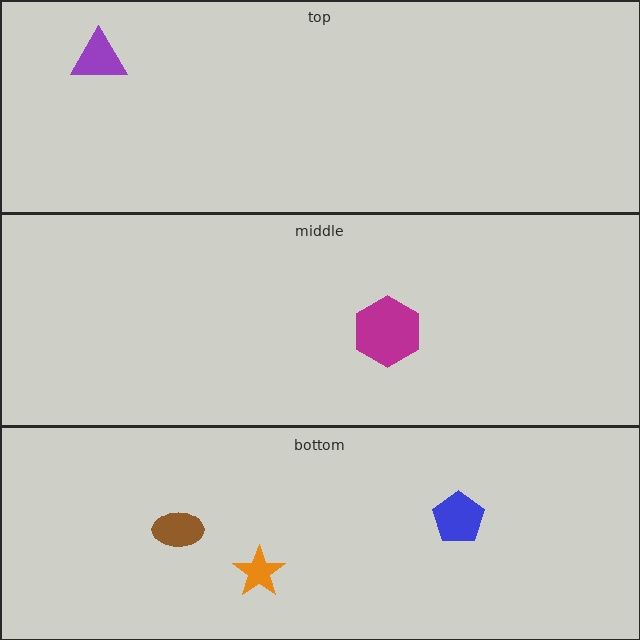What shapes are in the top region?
The purple triangle.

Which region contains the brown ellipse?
The bottom region.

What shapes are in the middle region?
The magenta hexagon.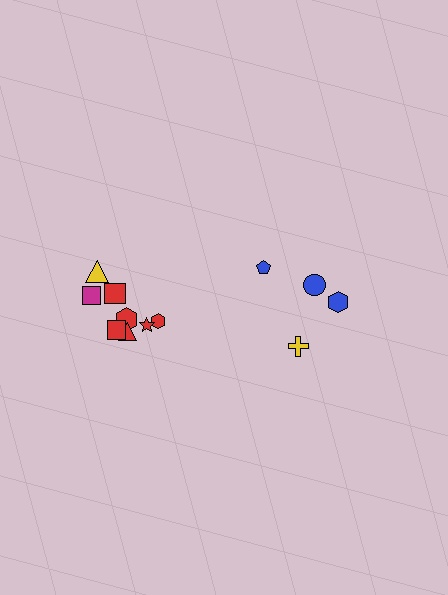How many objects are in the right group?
There are 4 objects.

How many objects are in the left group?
There are 8 objects.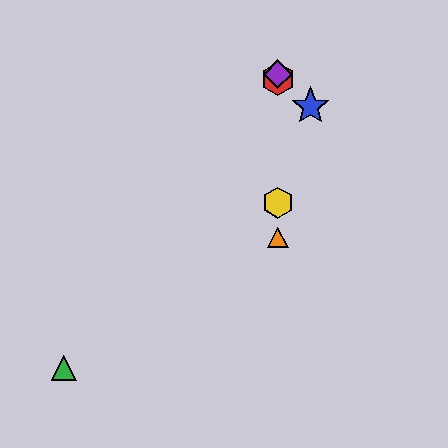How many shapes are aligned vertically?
4 shapes (the red hexagon, the yellow hexagon, the purple diamond, the orange triangle) are aligned vertically.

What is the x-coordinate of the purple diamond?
The purple diamond is at x≈278.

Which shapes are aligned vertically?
The red hexagon, the yellow hexagon, the purple diamond, the orange triangle are aligned vertically.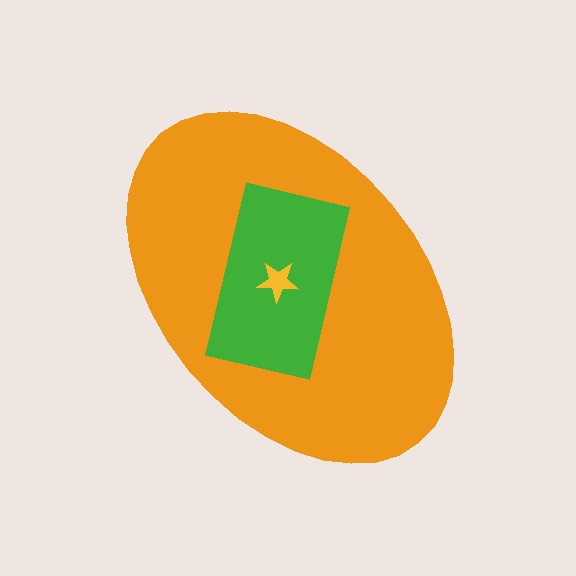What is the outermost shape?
The orange ellipse.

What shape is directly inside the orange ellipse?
The green rectangle.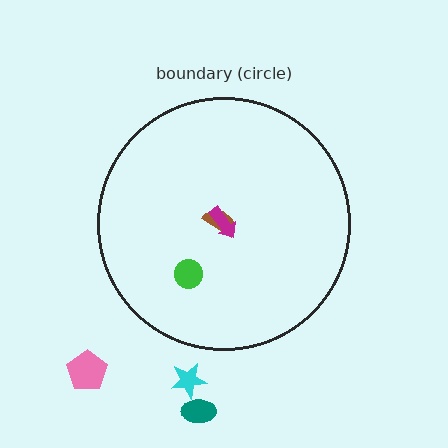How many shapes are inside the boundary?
3 inside, 3 outside.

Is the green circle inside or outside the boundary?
Inside.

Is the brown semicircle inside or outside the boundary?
Inside.